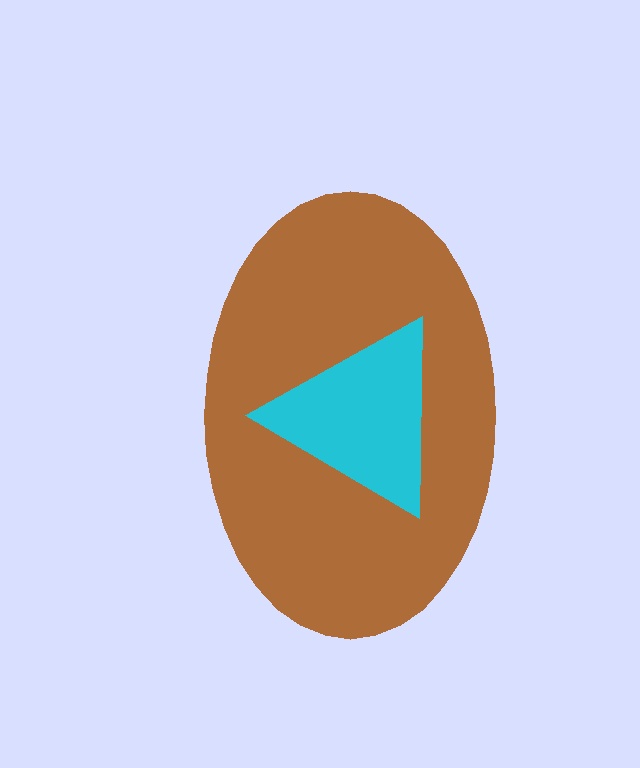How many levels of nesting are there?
2.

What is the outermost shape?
The brown ellipse.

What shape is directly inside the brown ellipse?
The cyan triangle.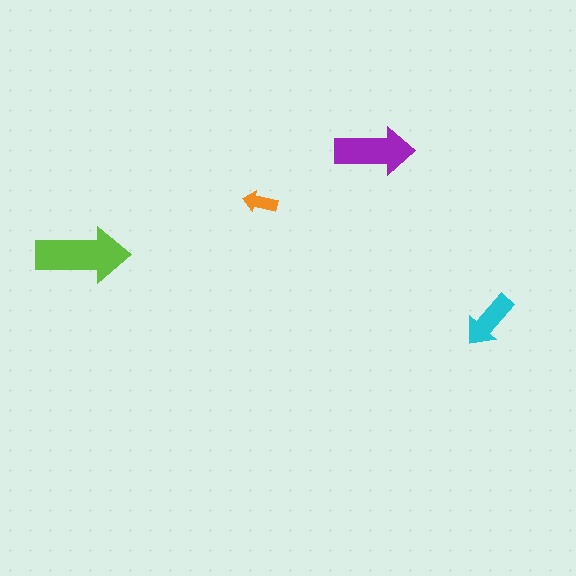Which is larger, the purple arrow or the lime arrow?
The lime one.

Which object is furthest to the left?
The lime arrow is leftmost.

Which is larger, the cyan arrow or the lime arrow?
The lime one.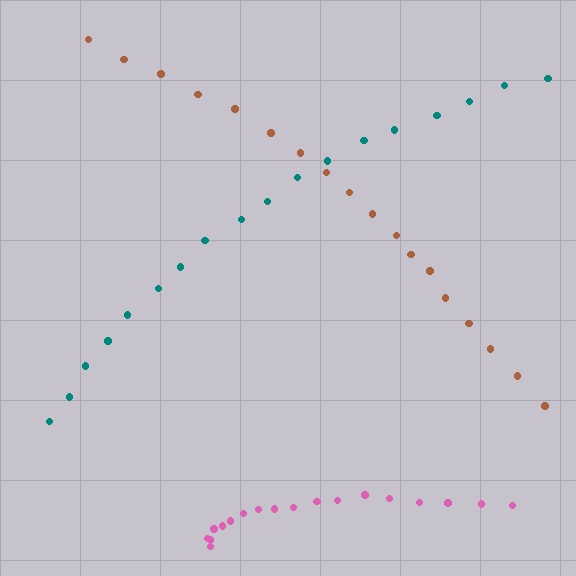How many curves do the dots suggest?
There are 3 distinct paths.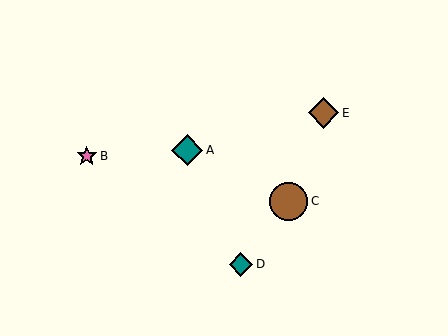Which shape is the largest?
The brown circle (labeled C) is the largest.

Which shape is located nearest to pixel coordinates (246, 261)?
The teal diamond (labeled D) at (241, 264) is nearest to that location.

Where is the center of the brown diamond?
The center of the brown diamond is at (324, 113).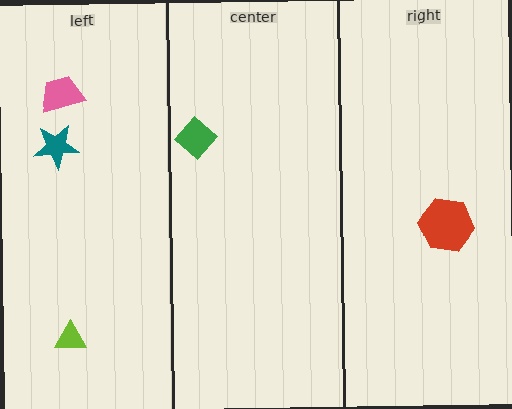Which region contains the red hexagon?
The right region.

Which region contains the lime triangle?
The left region.